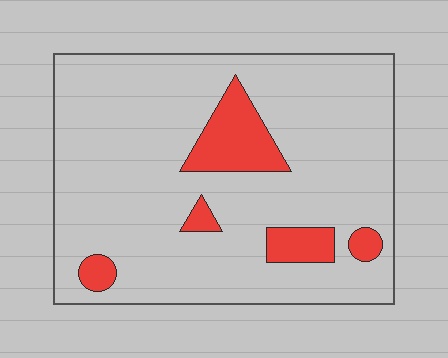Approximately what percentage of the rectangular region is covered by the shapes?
Approximately 15%.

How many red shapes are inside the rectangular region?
5.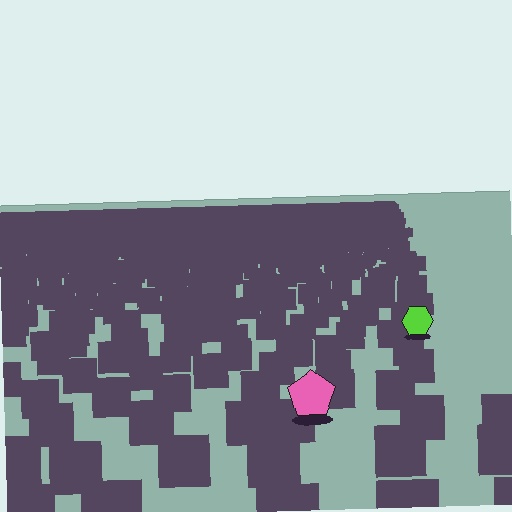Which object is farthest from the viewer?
The lime hexagon is farthest from the viewer. It appears smaller and the ground texture around it is denser.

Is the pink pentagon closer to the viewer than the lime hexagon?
Yes. The pink pentagon is closer — you can tell from the texture gradient: the ground texture is coarser near it.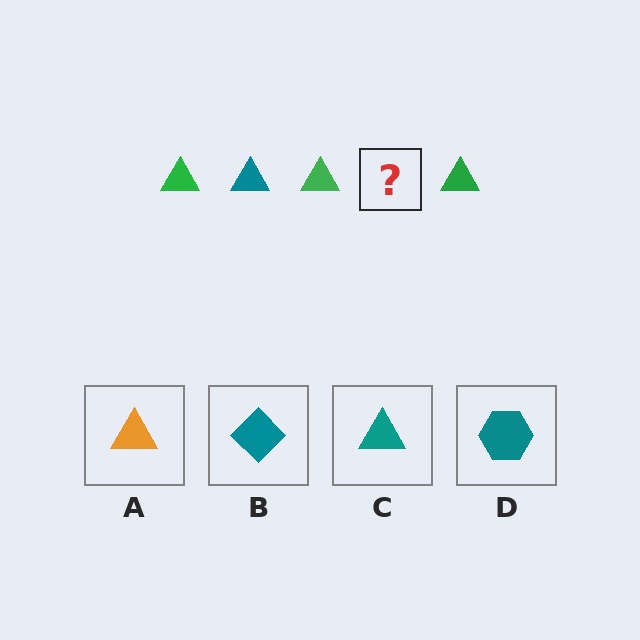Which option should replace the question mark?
Option C.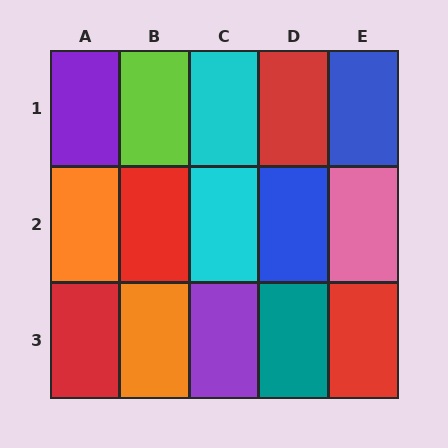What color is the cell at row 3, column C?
Purple.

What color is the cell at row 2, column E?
Pink.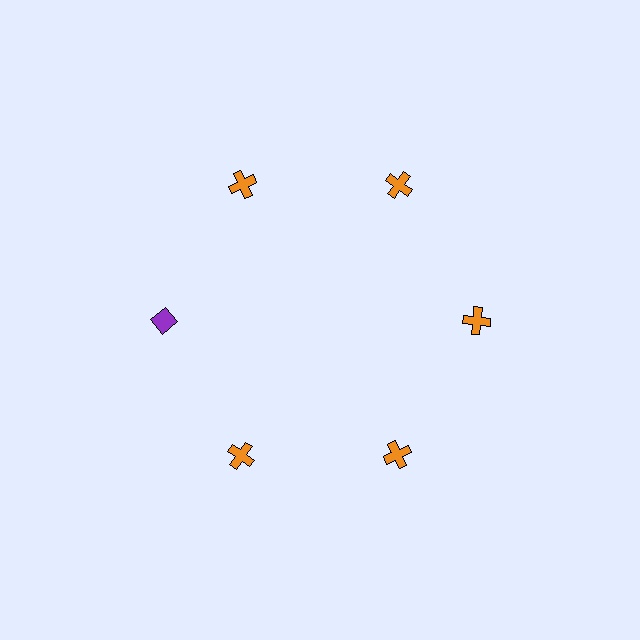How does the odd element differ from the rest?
It differs in both color (purple instead of orange) and shape (diamond instead of cross).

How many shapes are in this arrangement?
There are 6 shapes arranged in a ring pattern.